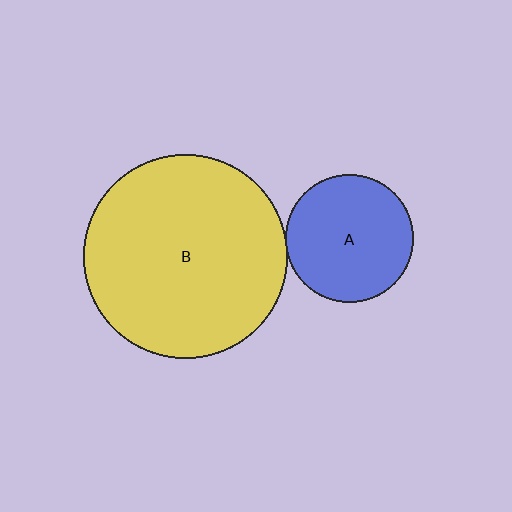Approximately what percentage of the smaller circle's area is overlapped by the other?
Approximately 5%.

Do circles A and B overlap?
Yes.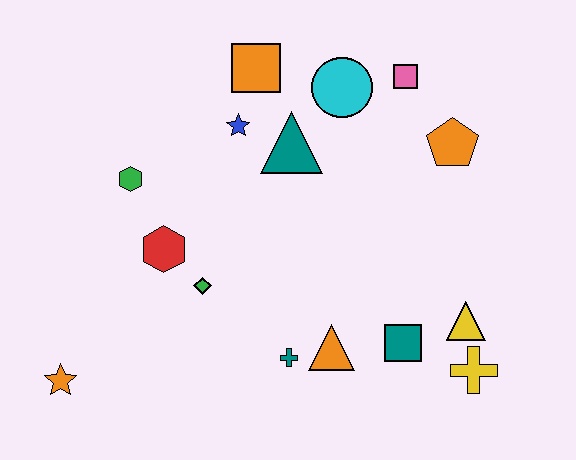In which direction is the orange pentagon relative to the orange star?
The orange pentagon is to the right of the orange star.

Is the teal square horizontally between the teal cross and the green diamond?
No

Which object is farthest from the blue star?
The yellow cross is farthest from the blue star.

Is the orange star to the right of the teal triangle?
No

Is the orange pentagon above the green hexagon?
Yes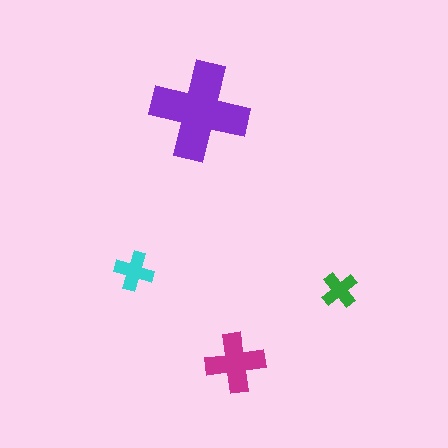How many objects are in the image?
There are 4 objects in the image.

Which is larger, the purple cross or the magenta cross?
The purple one.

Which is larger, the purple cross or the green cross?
The purple one.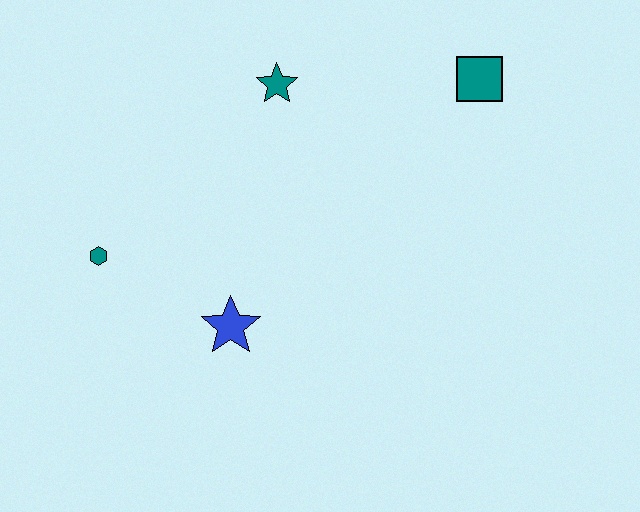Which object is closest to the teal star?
The teal square is closest to the teal star.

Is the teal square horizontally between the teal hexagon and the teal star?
No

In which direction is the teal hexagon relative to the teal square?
The teal hexagon is to the left of the teal square.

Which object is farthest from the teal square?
The teal hexagon is farthest from the teal square.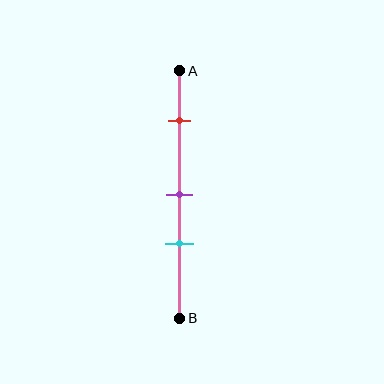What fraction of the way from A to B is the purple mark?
The purple mark is approximately 50% (0.5) of the way from A to B.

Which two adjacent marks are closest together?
The purple and cyan marks are the closest adjacent pair.